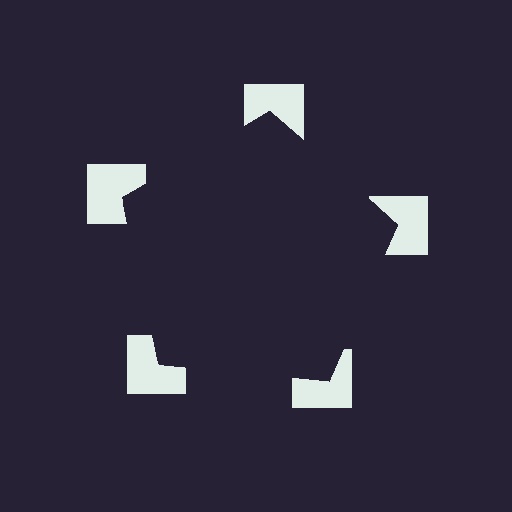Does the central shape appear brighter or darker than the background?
It typically appears slightly darker than the background, even though no actual brightness change is drawn.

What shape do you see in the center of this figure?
An illusory pentagon — its edges are inferred from the aligned wedge cuts in the notched squares, not physically drawn.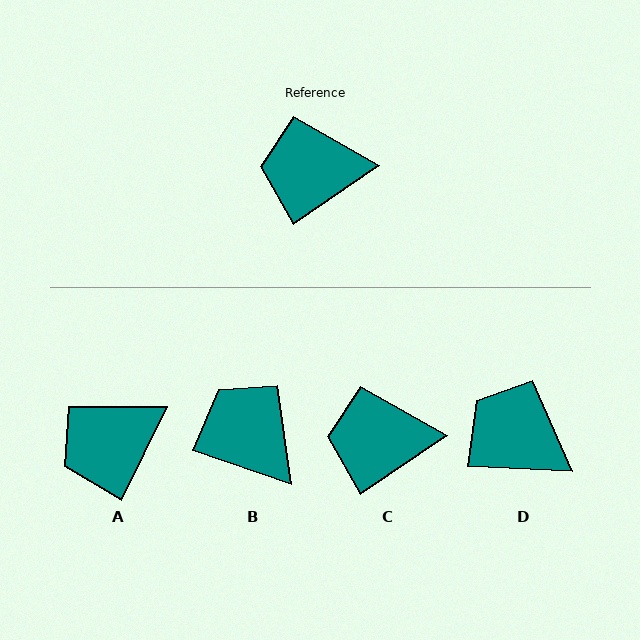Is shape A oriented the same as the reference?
No, it is off by about 30 degrees.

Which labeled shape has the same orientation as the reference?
C.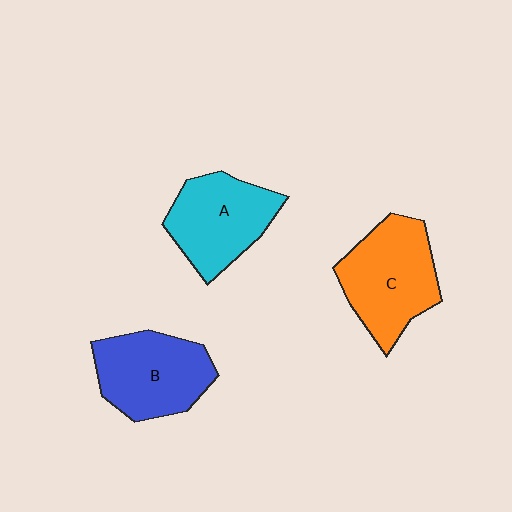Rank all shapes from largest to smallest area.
From largest to smallest: C (orange), B (blue), A (cyan).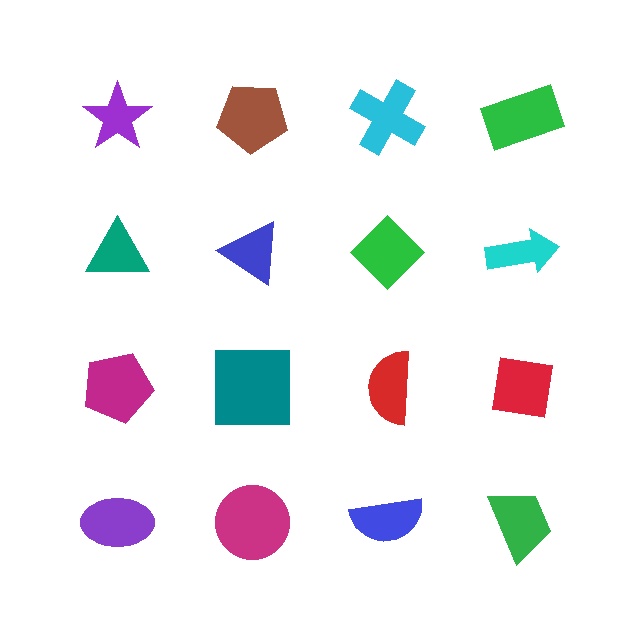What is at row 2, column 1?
A teal triangle.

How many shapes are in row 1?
4 shapes.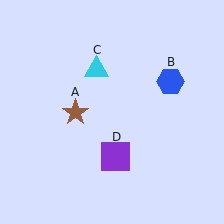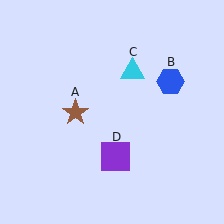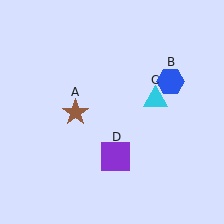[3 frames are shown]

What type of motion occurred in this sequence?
The cyan triangle (object C) rotated clockwise around the center of the scene.